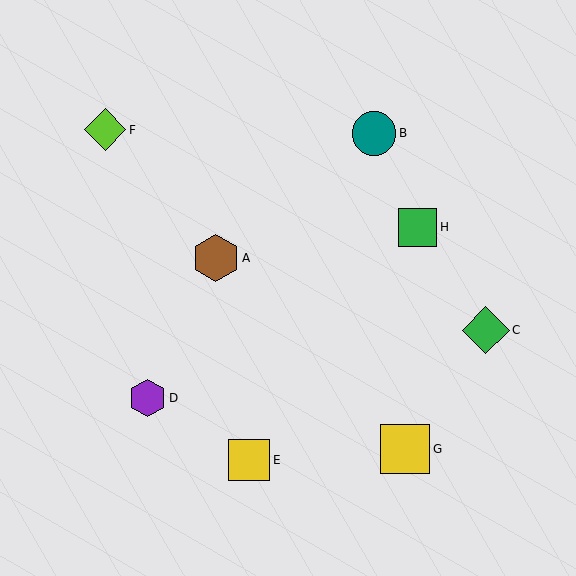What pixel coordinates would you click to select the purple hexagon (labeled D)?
Click at (148, 398) to select the purple hexagon D.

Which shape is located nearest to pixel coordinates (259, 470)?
The yellow square (labeled E) at (249, 460) is nearest to that location.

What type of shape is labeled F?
Shape F is a lime diamond.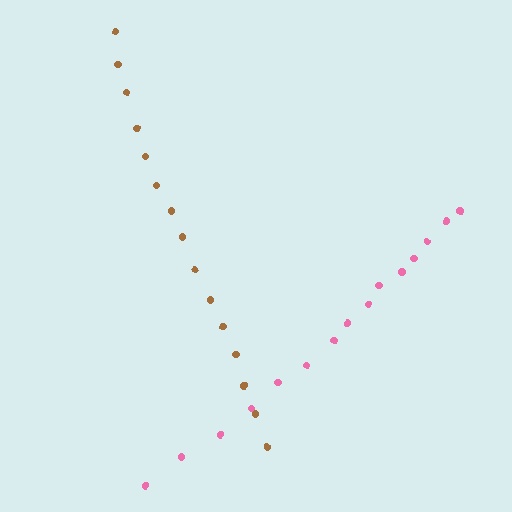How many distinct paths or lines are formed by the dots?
There are 2 distinct paths.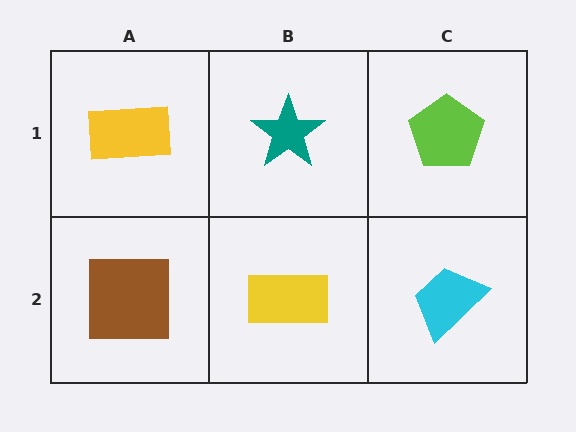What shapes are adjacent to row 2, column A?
A yellow rectangle (row 1, column A), a yellow rectangle (row 2, column B).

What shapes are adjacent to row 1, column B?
A yellow rectangle (row 2, column B), a yellow rectangle (row 1, column A), a lime pentagon (row 1, column C).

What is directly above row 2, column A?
A yellow rectangle.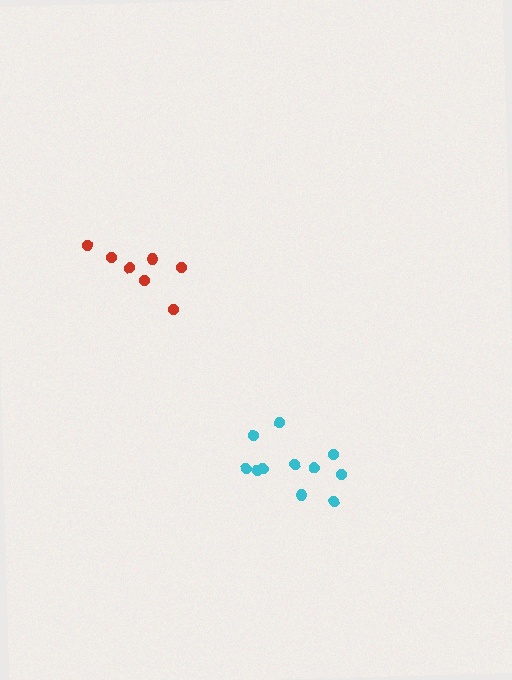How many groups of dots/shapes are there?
There are 2 groups.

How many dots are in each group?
Group 1: 11 dots, Group 2: 7 dots (18 total).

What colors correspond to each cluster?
The clusters are colored: cyan, red.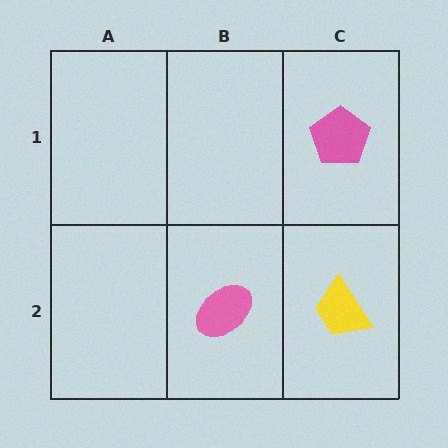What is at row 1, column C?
A pink pentagon.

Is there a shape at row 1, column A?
No, that cell is empty.